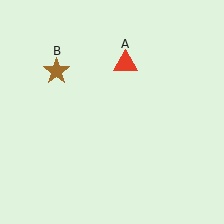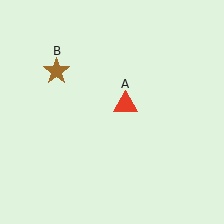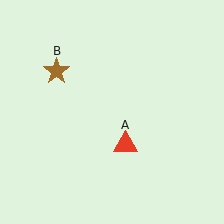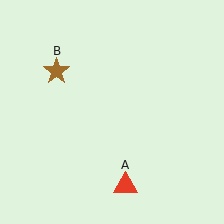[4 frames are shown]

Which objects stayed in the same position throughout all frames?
Brown star (object B) remained stationary.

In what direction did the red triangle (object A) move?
The red triangle (object A) moved down.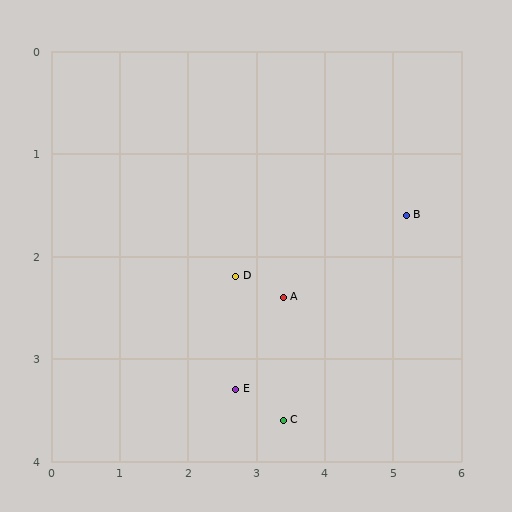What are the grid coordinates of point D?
Point D is at approximately (2.7, 2.2).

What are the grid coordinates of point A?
Point A is at approximately (3.4, 2.4).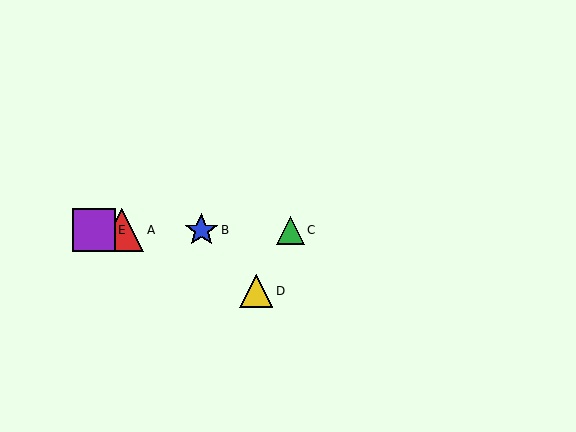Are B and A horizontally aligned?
Yes, both are at y≈230.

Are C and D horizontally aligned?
No, C is at y≈230 and D is at y≈291.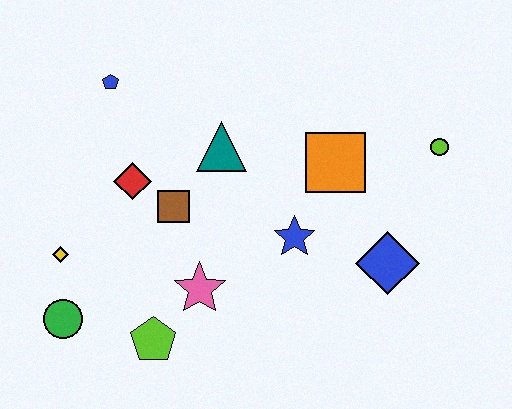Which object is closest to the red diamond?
The brown square is closest to the red diamond.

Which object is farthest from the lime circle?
The green circle is farthest from the lime circle.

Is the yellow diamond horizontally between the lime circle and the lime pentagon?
No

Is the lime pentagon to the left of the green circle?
No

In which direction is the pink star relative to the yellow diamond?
The pink star is to the right of the yellow diamond.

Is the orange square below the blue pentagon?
Yes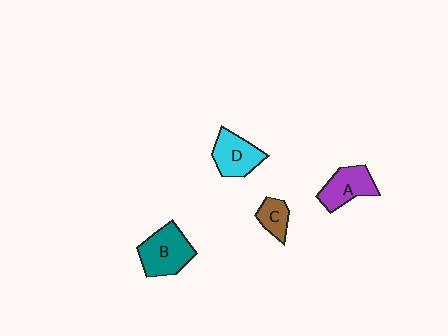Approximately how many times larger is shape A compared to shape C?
Approximately 1.7 times.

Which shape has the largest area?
Shape B (teal).